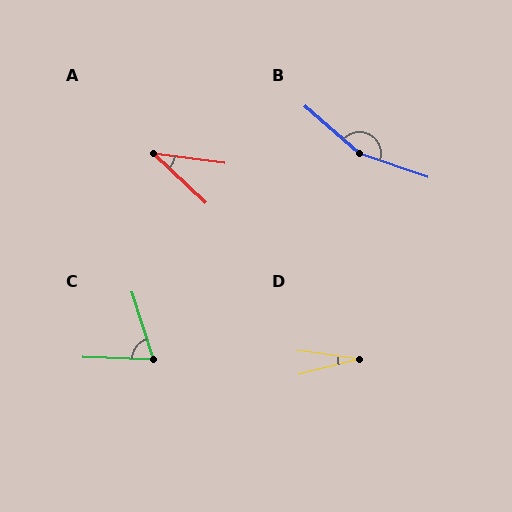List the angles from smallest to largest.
D (22°), A (35°), C (70°), B (158°).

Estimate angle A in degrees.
Approximately 35 degrees.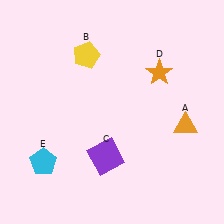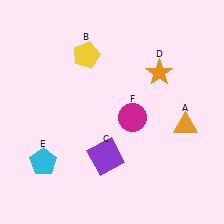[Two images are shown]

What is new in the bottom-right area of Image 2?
A magenta circle (F) was added in the bottom-right area of Image 2.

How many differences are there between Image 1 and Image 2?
There is 1 difference between the two images.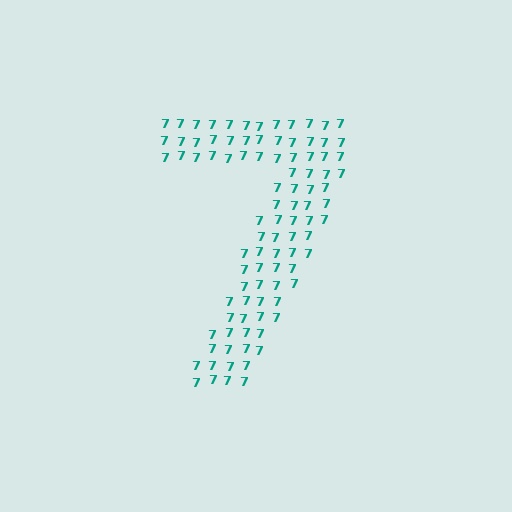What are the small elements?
The small elements are digit 7's.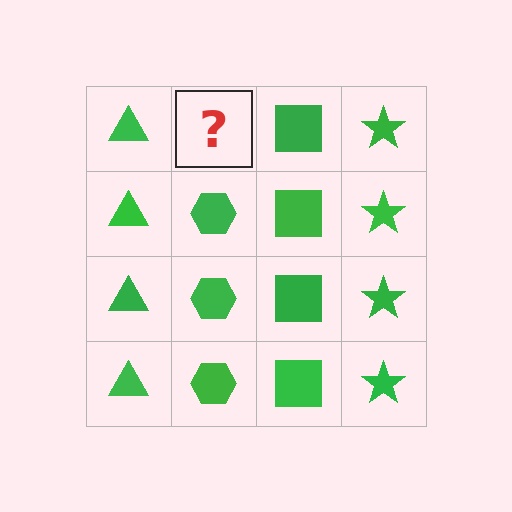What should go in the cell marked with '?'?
The missing cell should contain a green hexagon.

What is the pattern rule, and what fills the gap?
The rule is that each column has a consistent shape. The gap should be filled with a green hexagon.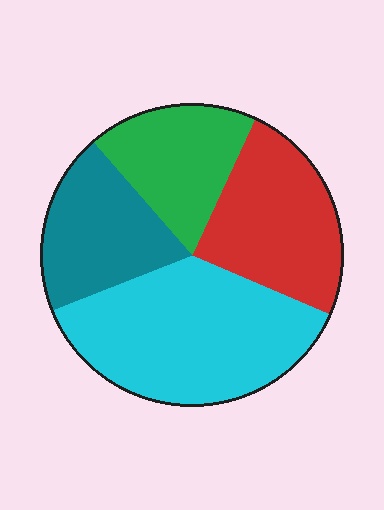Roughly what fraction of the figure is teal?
Teal covers 20% of the figure.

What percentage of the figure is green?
Green takes up less than a quarter of the figure.